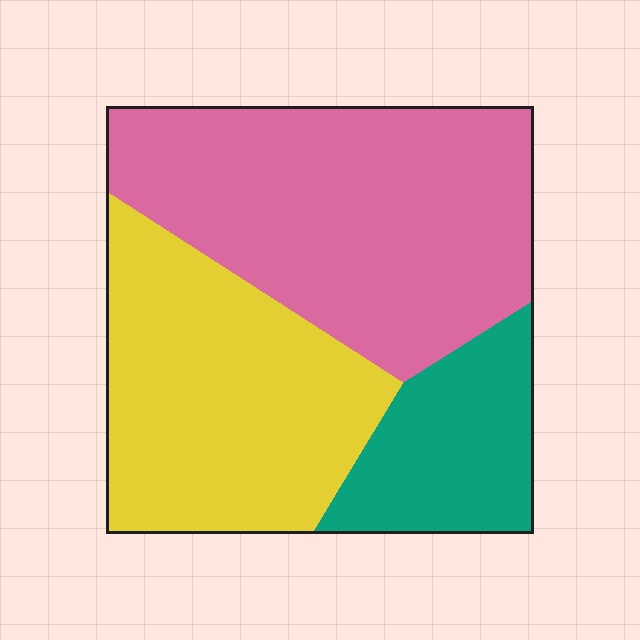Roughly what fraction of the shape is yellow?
Yellow covers roughly 35% of the shape.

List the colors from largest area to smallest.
From largest to smallest: pink, yellow, teal.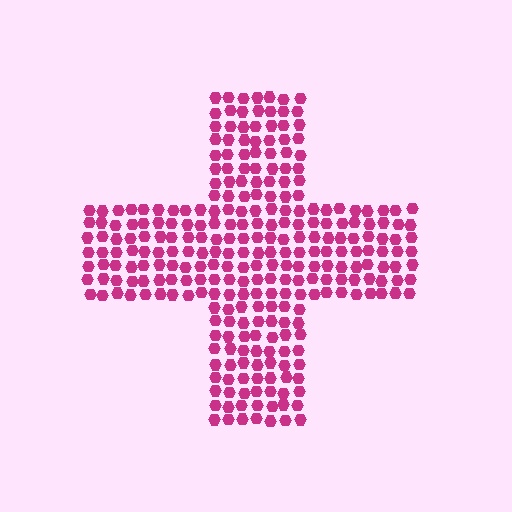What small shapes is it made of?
It is made of small hexagons.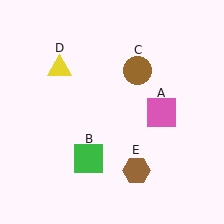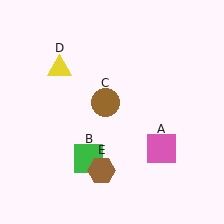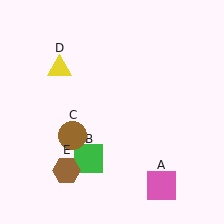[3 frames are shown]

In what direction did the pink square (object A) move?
The pink square (object A) moved down.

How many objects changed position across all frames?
3 objects changed position: pink square (object A), brown circle (object C), brown hexagon (object E).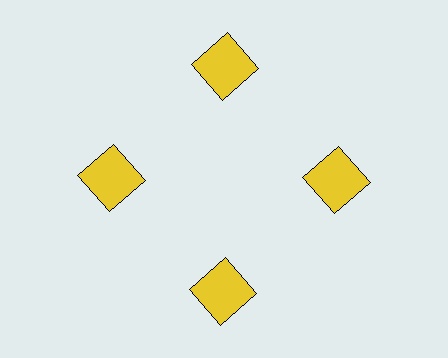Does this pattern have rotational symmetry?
Yes, this pattern has 4-fold rotational symmetry. It looks the same after rotating 90 degrees around the center.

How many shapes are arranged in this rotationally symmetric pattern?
There are 4 shapes, arranged in 4 groups of 1.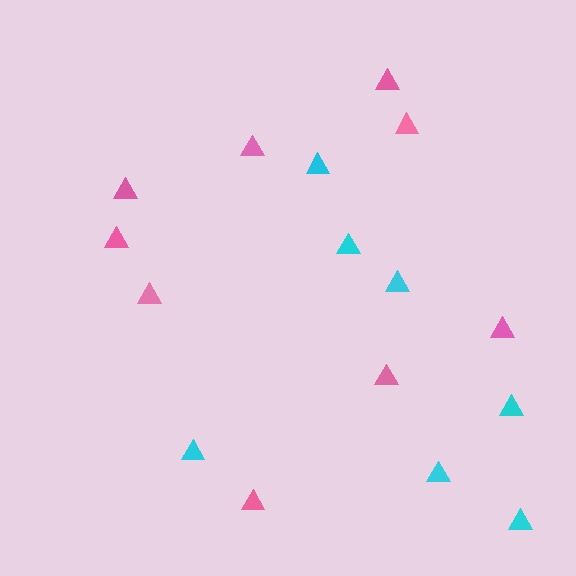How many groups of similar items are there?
There are 2 groups: one group of cyan triangles (7) and one group of pink triangles (9).